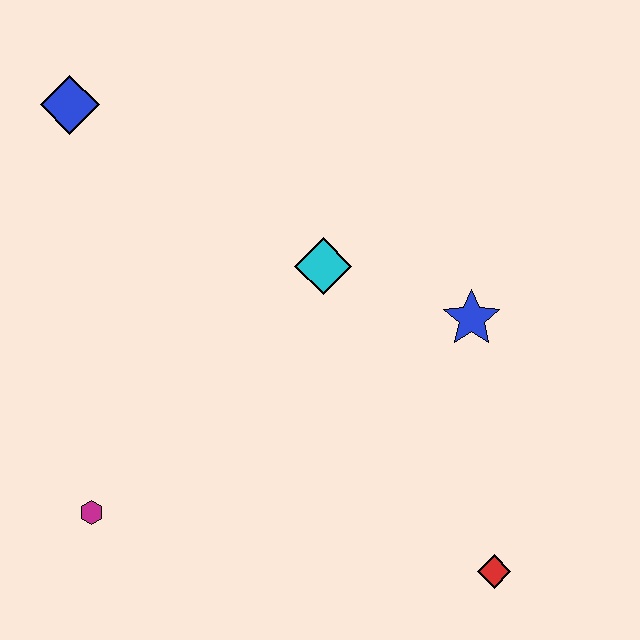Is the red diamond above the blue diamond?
No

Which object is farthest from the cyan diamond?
The red diamond is farthest from the cyan diamond.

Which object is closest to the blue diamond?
The cyan diamond is closest to the blue diamond.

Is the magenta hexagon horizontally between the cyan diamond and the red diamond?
No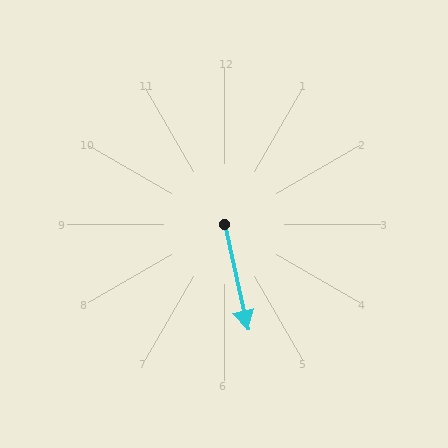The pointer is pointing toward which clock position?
Roughly 6 o'clock.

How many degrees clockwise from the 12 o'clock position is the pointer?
Approximately 167 degrees.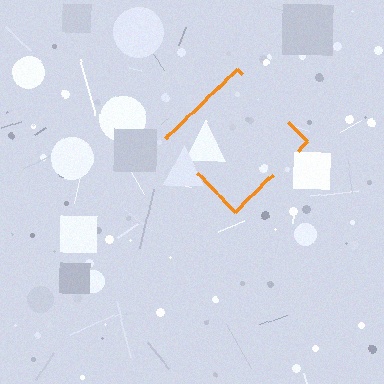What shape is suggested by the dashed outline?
The dashed outline suggests a diamond.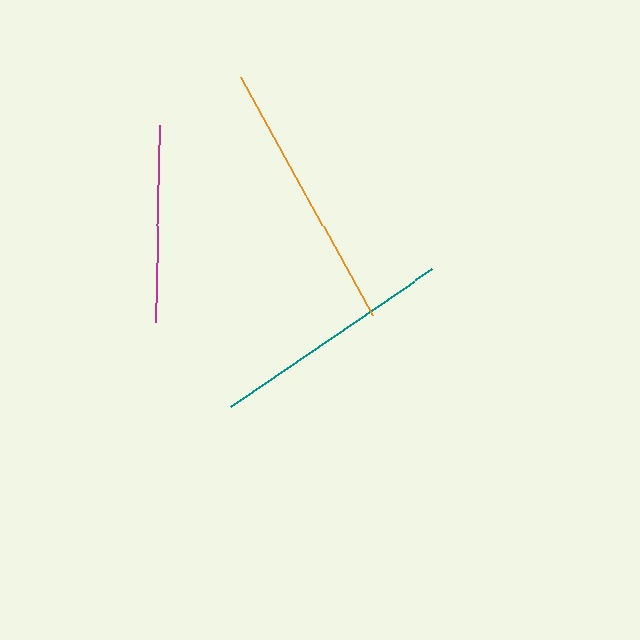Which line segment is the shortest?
The magenta line is the shortest at approximately 197 pixels.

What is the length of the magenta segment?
The magenta segment is approximately 197 pixels long.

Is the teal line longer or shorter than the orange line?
The orange line is longer than the teal line.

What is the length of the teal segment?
The teal segment is approximately 243 pixels long.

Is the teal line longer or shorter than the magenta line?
The teal line is longer than the magenta line.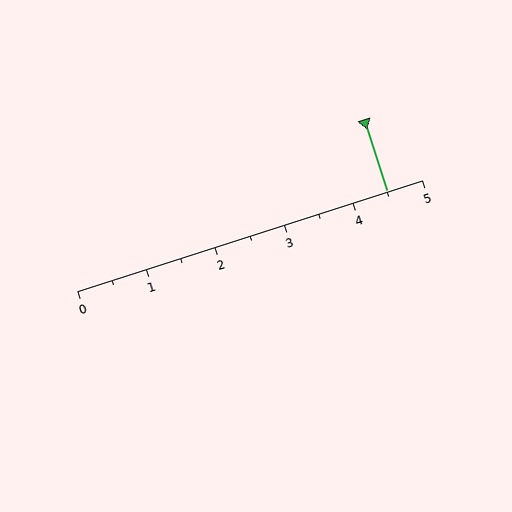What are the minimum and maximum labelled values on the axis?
The axis runs from 0 to 5.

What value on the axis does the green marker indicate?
The marker indicates approximately 4.5.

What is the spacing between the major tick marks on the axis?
The major ticks are spaced 1 apart.